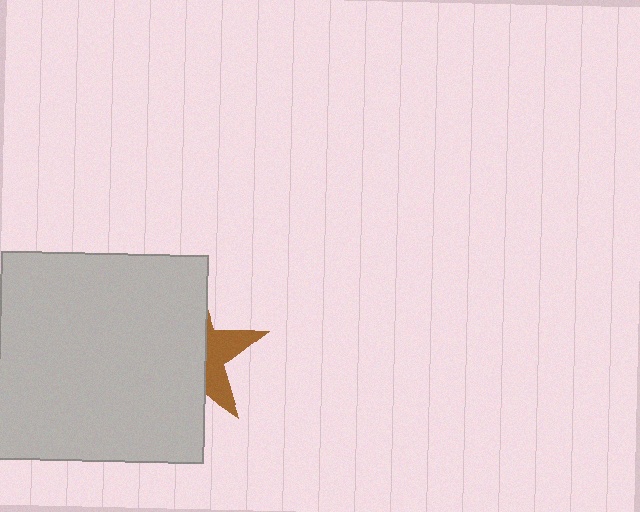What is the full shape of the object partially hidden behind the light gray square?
The partially hidden object is a brown star.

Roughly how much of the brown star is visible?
A small part of it is visible (roughly 33%).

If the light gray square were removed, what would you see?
You would see the complete brown star.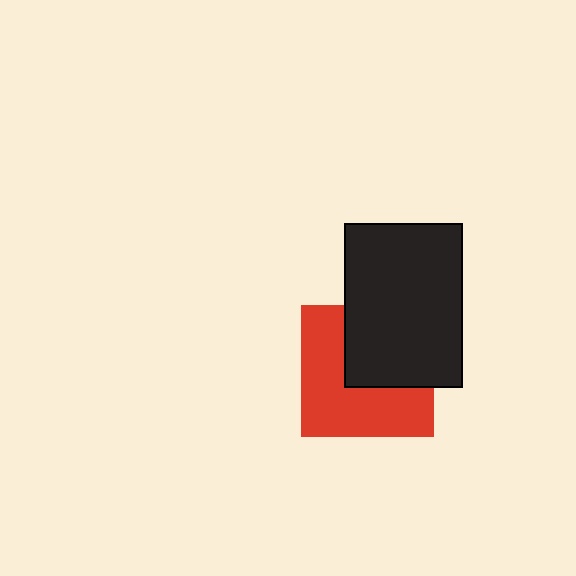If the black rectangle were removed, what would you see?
You would see the complete red square.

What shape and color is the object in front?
The object in front is a black rectangle.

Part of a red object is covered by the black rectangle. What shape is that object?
It is a square.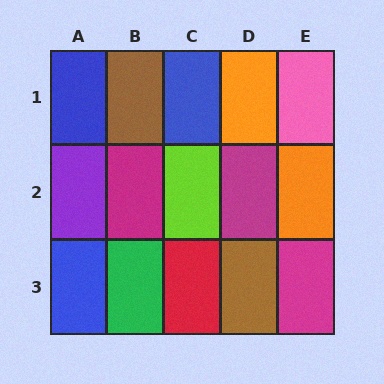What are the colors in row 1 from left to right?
Blue, brown, blue, orange, pink.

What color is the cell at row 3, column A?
Blue.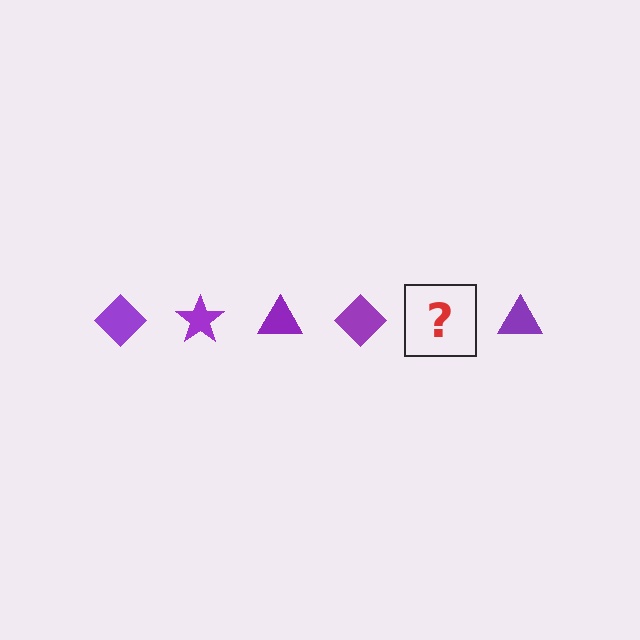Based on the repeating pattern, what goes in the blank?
The blank should be a purple star.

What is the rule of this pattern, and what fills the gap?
The rule is that the pattern cycles through diamond, star, triangle shapes in purple. The gap should be filled with a purple star.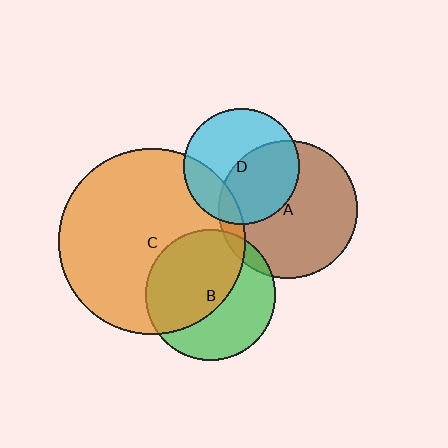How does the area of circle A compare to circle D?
Approximately 1.4 times.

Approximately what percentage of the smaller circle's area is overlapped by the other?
Approximately 45%.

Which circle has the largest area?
Circle C (orange).